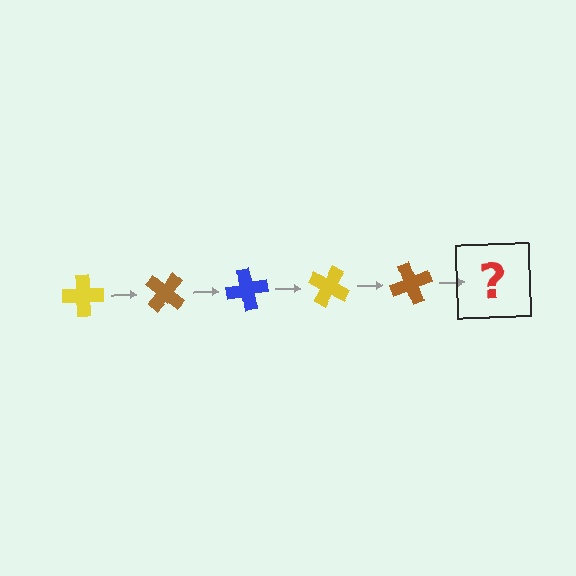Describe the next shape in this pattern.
It should be a blue cross, rotated 200 degrees from the start.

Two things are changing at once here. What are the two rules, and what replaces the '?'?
The two rules are that it rotates 40 degrees each step and the color cycles through yellow, brown, and blue. The '?' should be a blue cross, rotated 200 degrees from the start.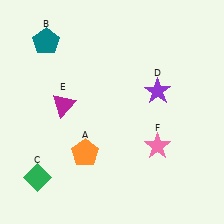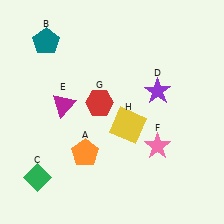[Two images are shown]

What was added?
A red hexagon (G), a yellow square (H) were added in Image 2.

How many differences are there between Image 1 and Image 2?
There are 2 differences between the two images.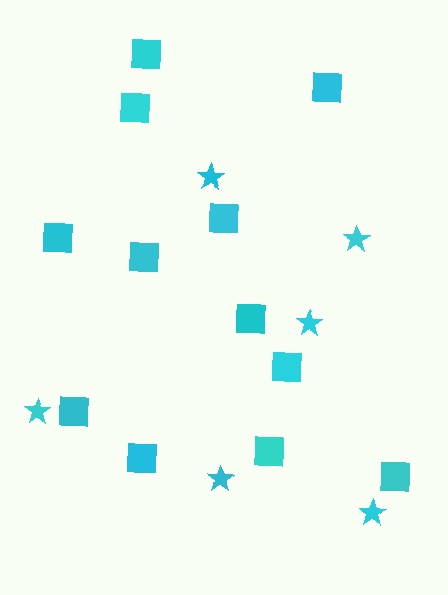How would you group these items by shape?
There are 2 groups: one group of stars (6) and one group of squares (12).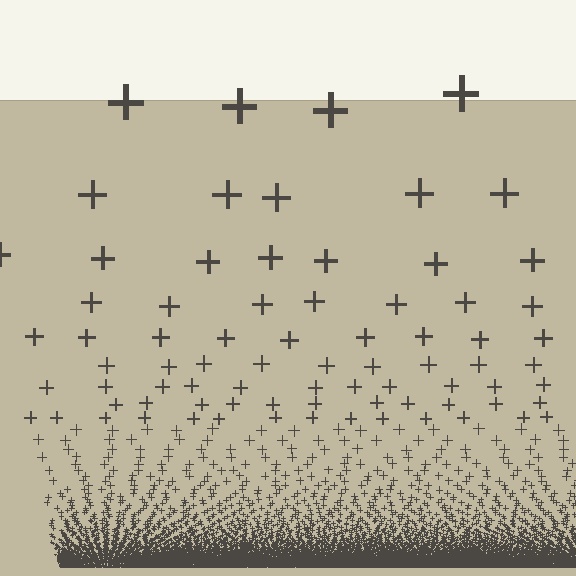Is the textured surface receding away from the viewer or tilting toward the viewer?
The surface appears to tilt toward the viewer. Texture elements get larger and sparser toward the top.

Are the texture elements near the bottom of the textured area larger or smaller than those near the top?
Smaller. The gradient is inverted — elements near the bottom are smaller and denser.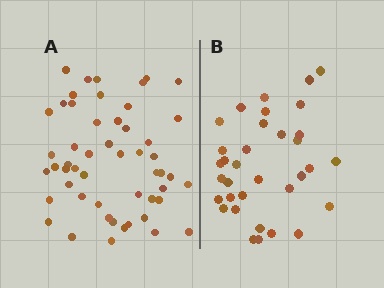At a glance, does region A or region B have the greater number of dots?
Region A (the left region) has more dots.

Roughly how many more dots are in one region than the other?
Region A has approximately 20 more dots than region B.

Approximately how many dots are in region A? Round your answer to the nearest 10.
About 50 dots. (The exact count is 52, which rounds to 50.)